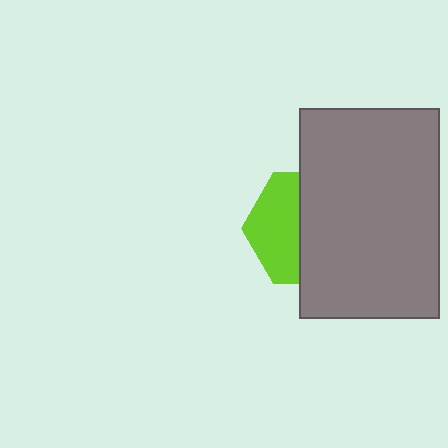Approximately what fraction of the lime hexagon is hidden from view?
Roughly 57% of the lime hexagon is hidden behind the gray rectangle.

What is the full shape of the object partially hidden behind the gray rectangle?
The partially hidden object is a lime hexagon.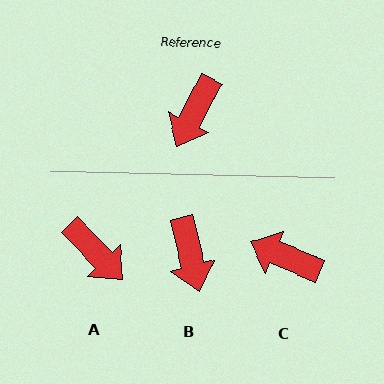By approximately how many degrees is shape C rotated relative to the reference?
Approximately 85 degrees clockwise.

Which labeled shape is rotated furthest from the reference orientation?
C, about 85 degrees away.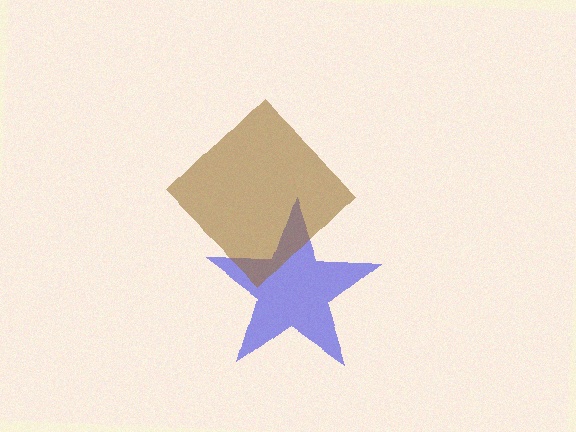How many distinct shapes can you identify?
There are 2 distinct shapes: a blue star, a brown diamond.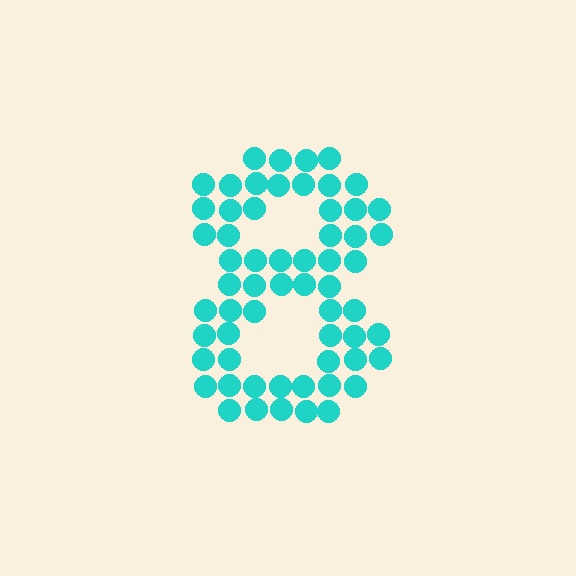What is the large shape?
The large shape is the digit 8.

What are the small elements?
The small elements are circles.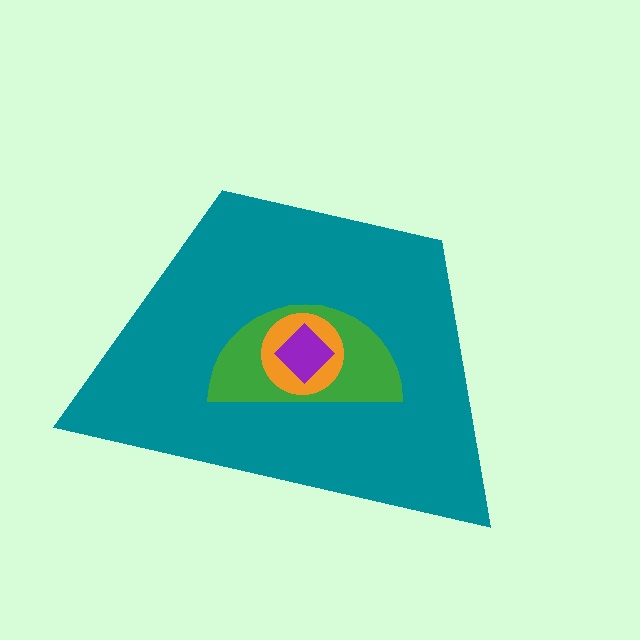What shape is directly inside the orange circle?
The purple diamond.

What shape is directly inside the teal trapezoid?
The green semicircle.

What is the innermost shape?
The purple diamond.